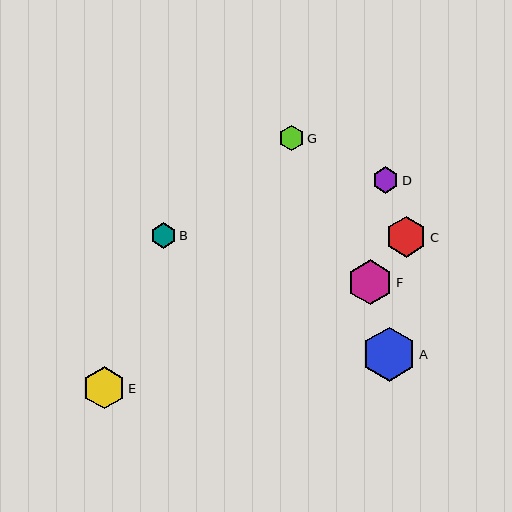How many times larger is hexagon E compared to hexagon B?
Hexagon E is approximately 1.7 times the size of hexagon B.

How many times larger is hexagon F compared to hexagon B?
Hexagon F is approximately 1.8 times the size of hexagon B.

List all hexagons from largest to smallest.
From largest to smallest: A, F, E, C, D, B, G.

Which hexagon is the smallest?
Hexagon G is the smallest with a size of approximately 25 pixels.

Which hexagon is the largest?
Hexagon A is the largest with a size of approximately 54 pixels.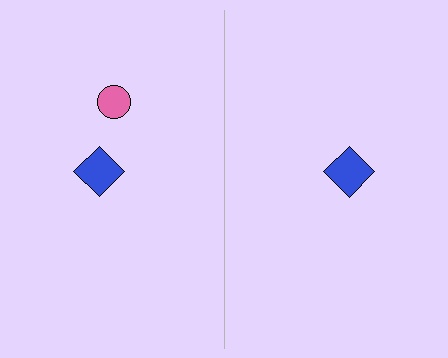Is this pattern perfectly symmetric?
No, the pattern is not perfectly symmetric. A pink circle is missing from the right side.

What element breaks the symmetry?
A pink circle is missing from the right side.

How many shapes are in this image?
There are 3 shapes in this image.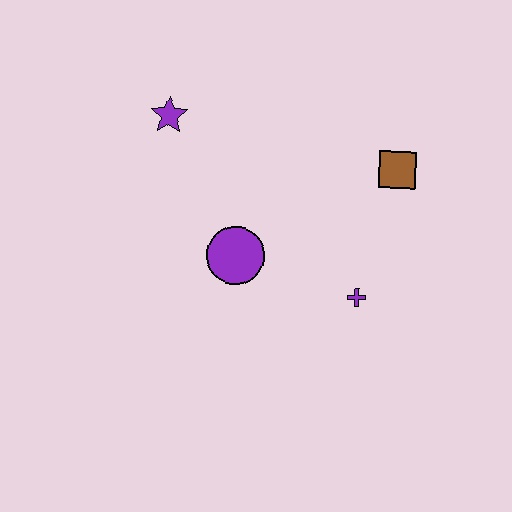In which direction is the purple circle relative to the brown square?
The purple circle is to the left of the brown square.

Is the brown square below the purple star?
Yes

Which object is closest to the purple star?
The purple circle is closest to the purple star.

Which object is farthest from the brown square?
The purple star is farthest from the brown square.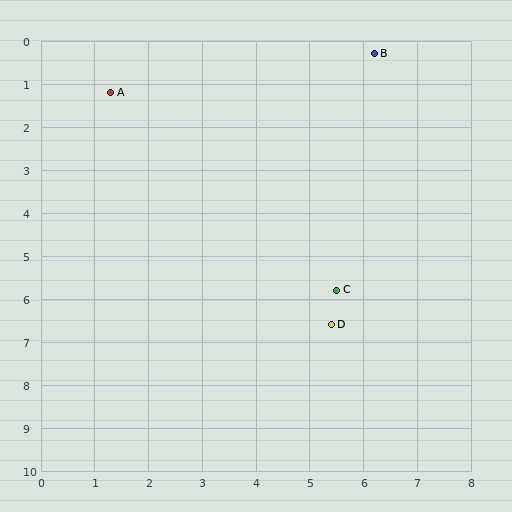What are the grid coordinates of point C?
Point C is at approximately (5.5, 5.8).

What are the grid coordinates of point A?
Point A is at approximately (1.3, 1.2).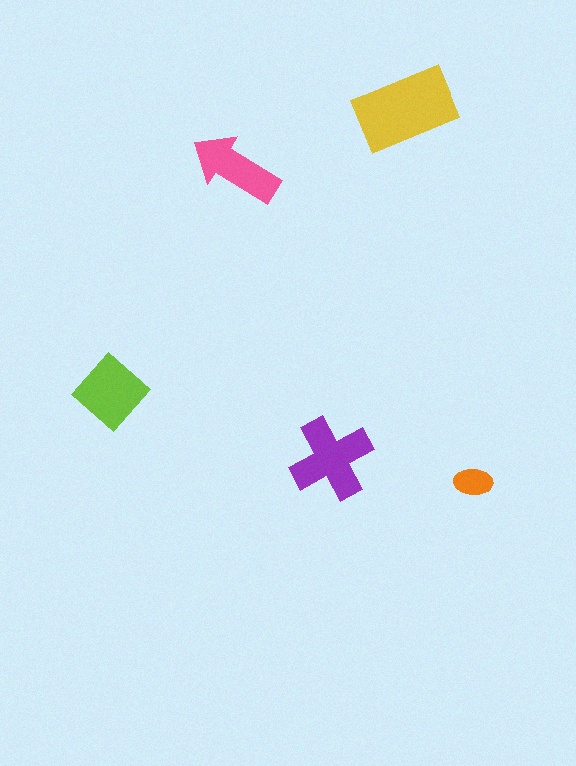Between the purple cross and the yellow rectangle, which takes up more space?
The yellow rectangle.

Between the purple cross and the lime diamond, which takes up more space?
The purple cross.